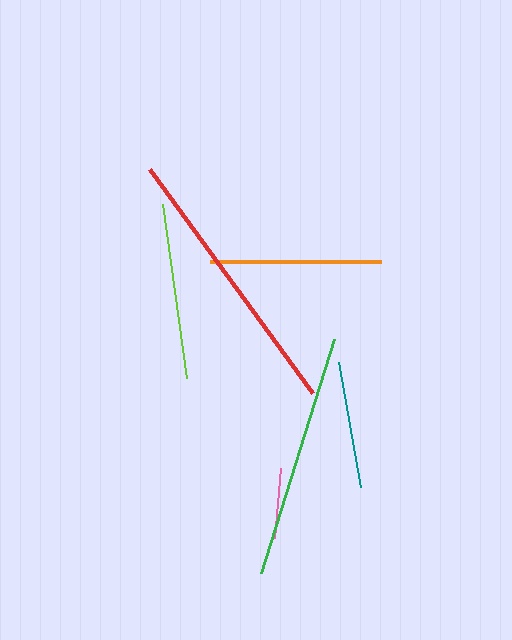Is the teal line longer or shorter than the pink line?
The teal line is longer than the pink line.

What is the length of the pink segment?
The pink segment is approximately 71 pixels long.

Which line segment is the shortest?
The pink line is the shortest at approximately 71 pixels.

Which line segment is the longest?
The red line is the longest at approximately 277 pixels.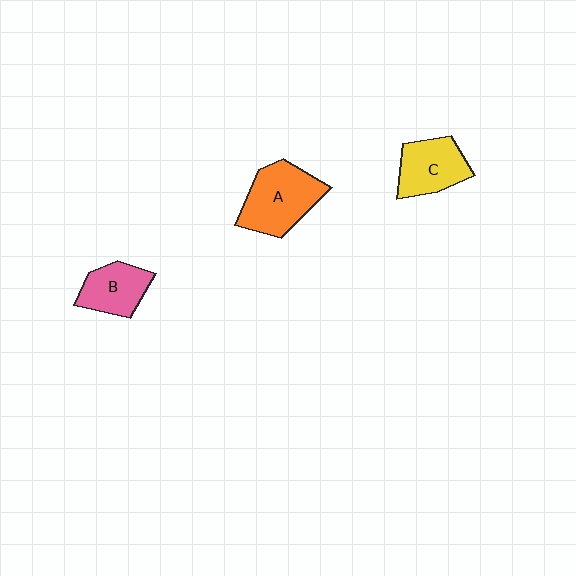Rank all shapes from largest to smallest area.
From largest to smallest: A (orange), C (yellow), B (pink).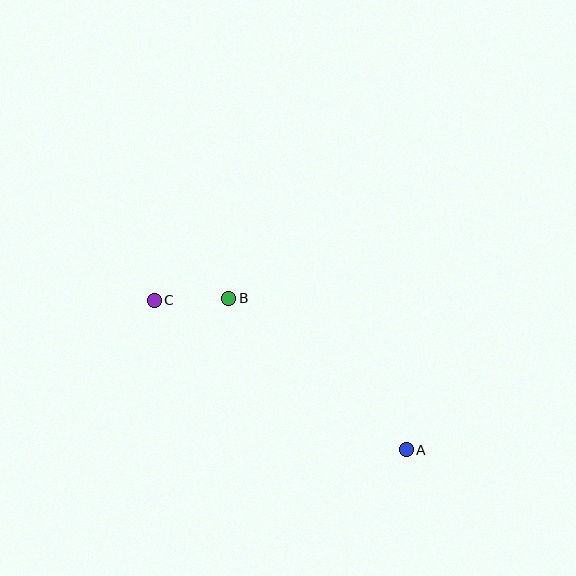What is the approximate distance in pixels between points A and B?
The distance between A and B is approximately 234 pixels.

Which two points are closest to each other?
Points B and C are closest to each other.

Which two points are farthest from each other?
Points A and C are farthest from each other.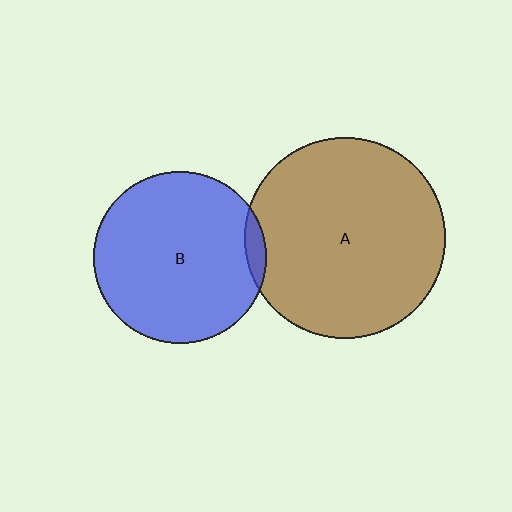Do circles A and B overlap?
Yes.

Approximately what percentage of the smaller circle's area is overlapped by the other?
Approximately 5%.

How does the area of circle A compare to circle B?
Approximately 1.4 times.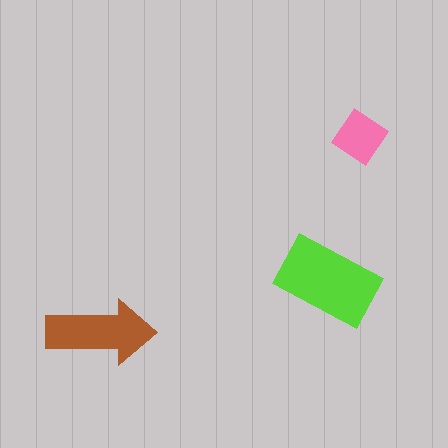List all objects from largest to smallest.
The lime rectangle, the brown arrow, the pink diamond.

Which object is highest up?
The pink diamond is topmost.